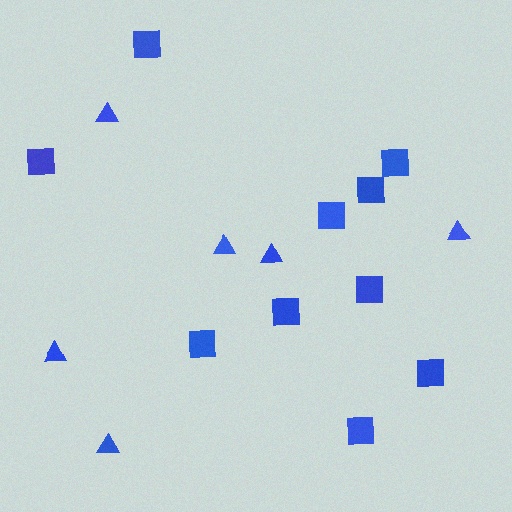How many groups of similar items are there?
There are 2 groups: one group of squares (10) and one group of triangles (6).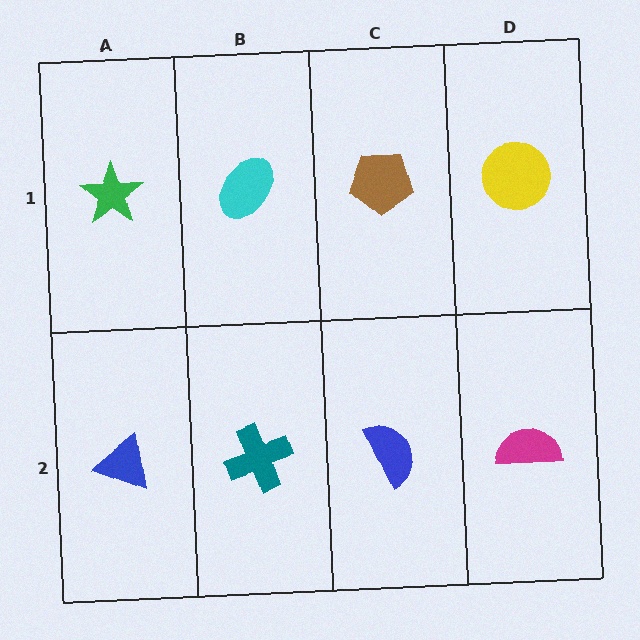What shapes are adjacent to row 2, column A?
A green star (row 1, column A), a teal cross (row 2, column B).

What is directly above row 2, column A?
A green star.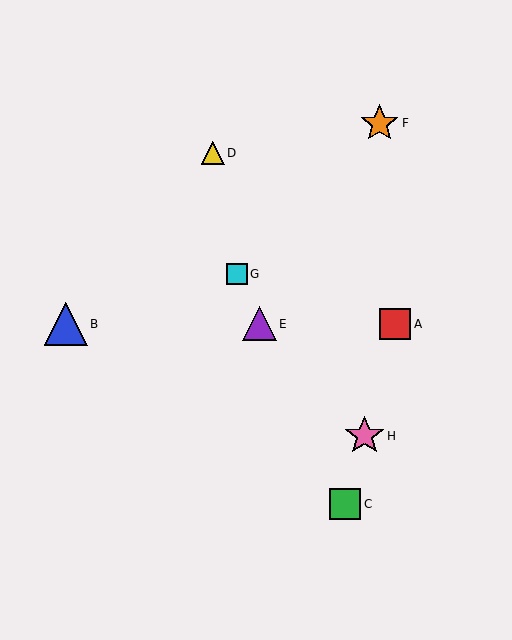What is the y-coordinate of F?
Object F is at y≈123.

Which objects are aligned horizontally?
Objects A, B, E are aligned horizontally.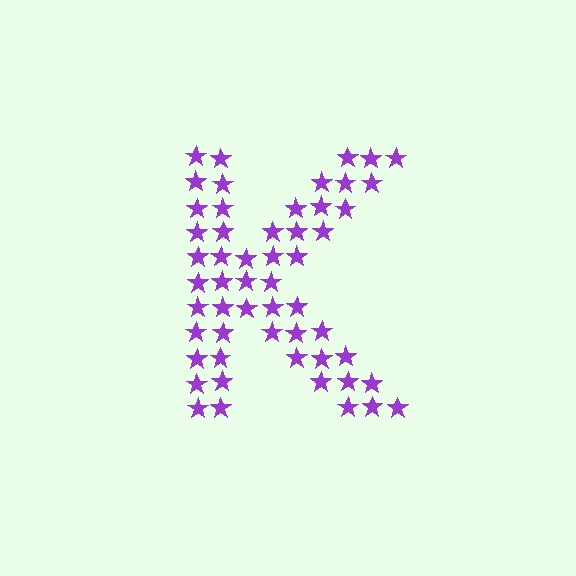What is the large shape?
The large shape is the letter K.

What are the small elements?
The small elements are stars.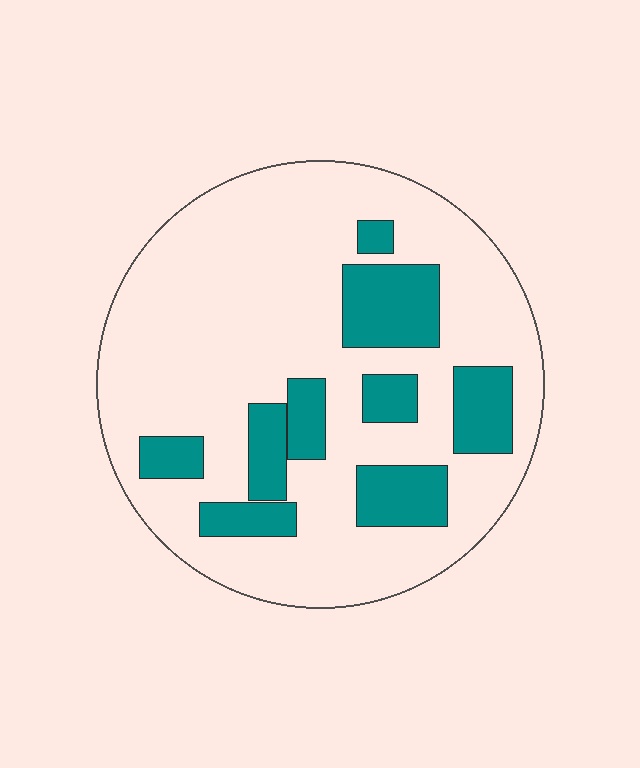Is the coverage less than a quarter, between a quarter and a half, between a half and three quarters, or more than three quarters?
Less than a quarter.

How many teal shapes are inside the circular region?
9.